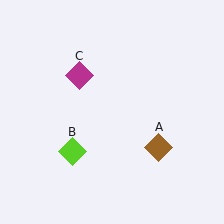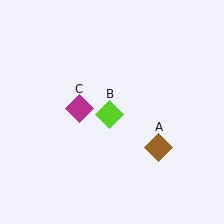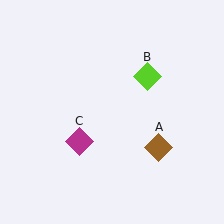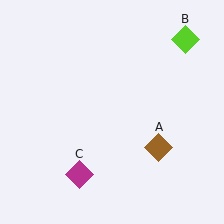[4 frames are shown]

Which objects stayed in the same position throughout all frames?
Brown diamond (object A) remained stationary.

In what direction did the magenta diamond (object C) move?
The magenta diamond (object C) moved down.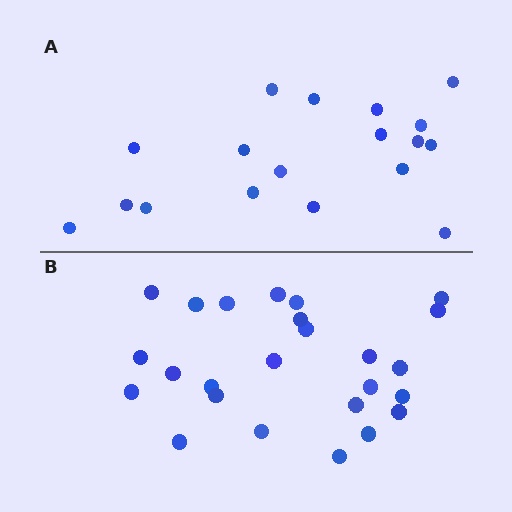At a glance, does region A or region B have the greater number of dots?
Region B (the bottom region) has more dots.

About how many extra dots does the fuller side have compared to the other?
Region B has roughly 8 or so more dots than region A.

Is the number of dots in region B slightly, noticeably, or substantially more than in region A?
Region B has noticeably more, but not dramatically so. The ratio is roughly 1.4 to 1.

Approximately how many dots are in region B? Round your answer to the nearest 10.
About 20 dots. (The exact count is 25, which rounds to 20.)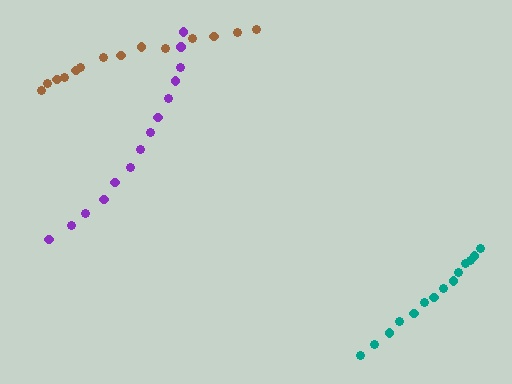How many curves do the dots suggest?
There are 3 distinct paths.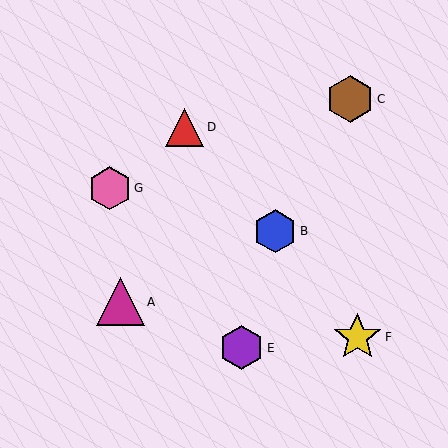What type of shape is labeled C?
Shape C is a brown hexagon.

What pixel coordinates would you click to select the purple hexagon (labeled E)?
Click at (242, 348) to select the purple hexagon E.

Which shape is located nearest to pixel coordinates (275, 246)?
The blue hexagon (labeled B) at (275, 231) is nearest to that location.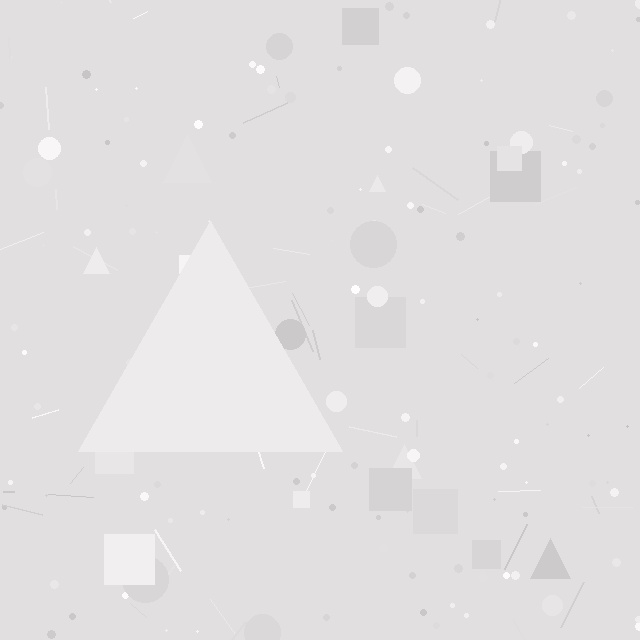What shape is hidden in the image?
A triangle is hidden in the image.